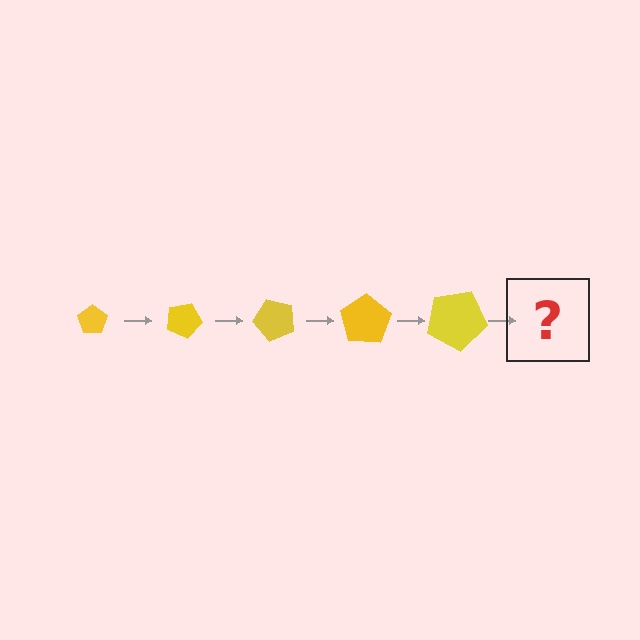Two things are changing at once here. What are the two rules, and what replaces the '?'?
The two rules are that the pentagon grows larger each step and it rotates 25 degrees each step. The '?' should be a pentagon, larger than the previous one and rotated 125 degrees from the start.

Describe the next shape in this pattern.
It should be a pentagon, larger than the previous one and rotated 125 degrees from the start.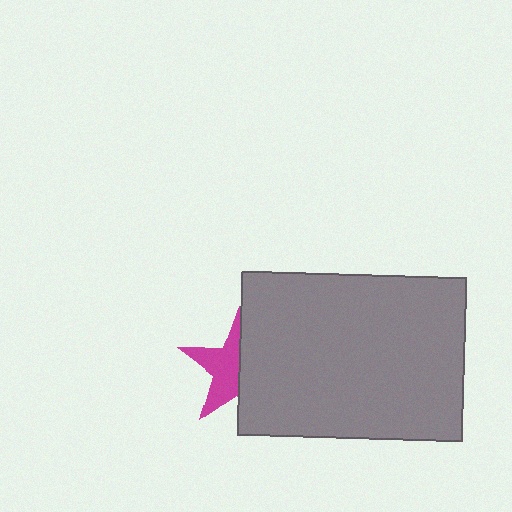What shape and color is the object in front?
The object in front is a gray rectangle.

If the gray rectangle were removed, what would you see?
You would see the complete magenta star.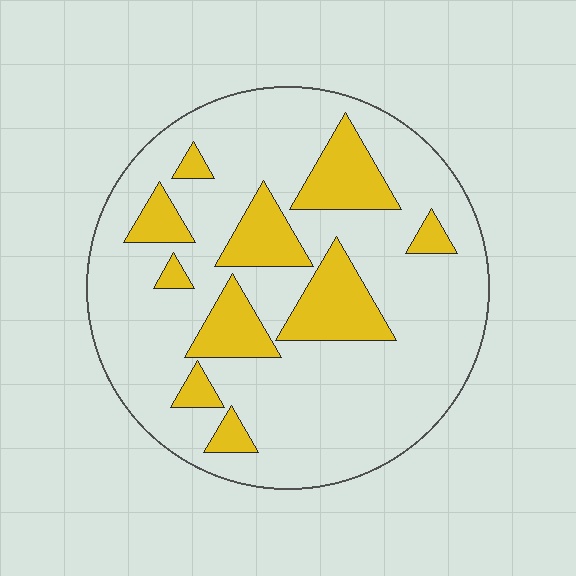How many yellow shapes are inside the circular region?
10.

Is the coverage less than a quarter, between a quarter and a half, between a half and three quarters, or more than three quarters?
Less than a quarter.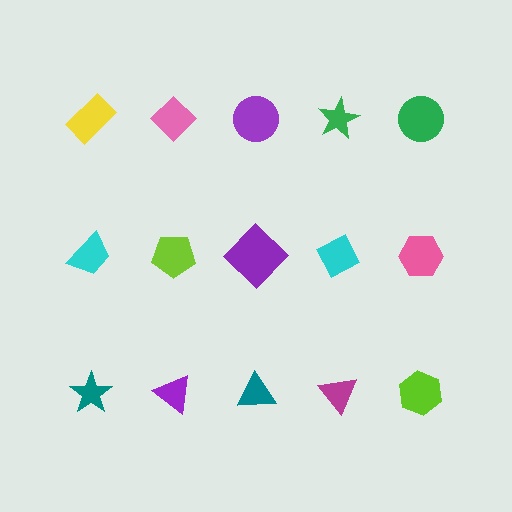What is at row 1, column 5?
A green circle.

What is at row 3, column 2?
A purple triangle.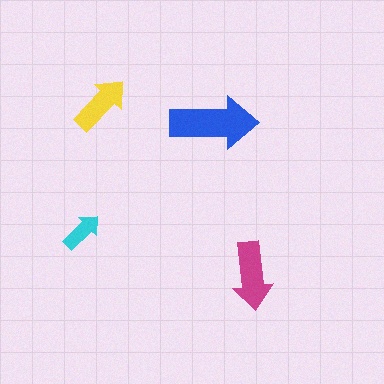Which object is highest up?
The yellow arrow is topmost.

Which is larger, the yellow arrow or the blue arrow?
The blue one.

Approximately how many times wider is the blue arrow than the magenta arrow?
About 1.5 times wider.